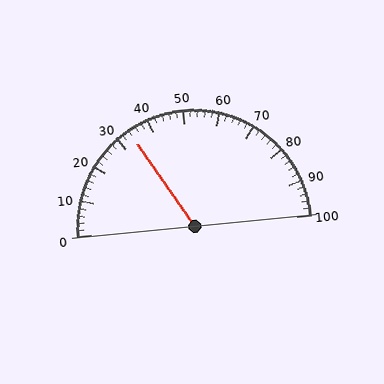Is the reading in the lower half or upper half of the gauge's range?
The reading is in the lower half of the range (0 to 100).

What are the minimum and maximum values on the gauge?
The gauge ranges from 0 to 100.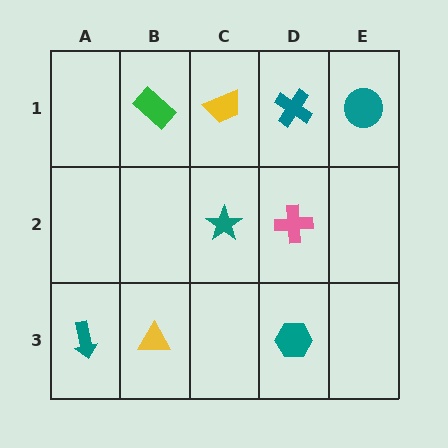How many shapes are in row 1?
4 shapes.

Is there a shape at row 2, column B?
No, that cell is empty.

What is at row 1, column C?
A yellow trapezoid.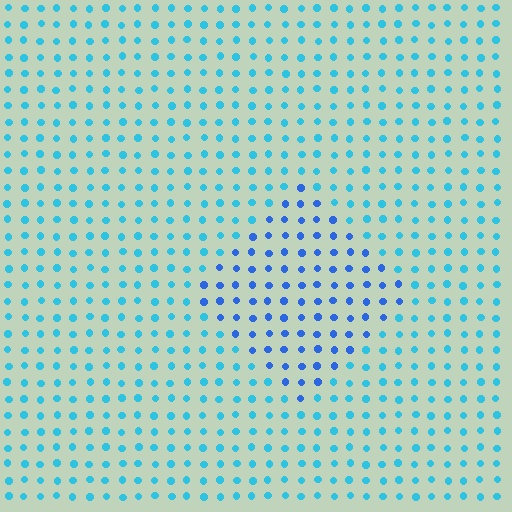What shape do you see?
I see a diamond.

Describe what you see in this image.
The image is filled with small cyan elements in a uniform arrangement. A diamond-shaped region is visible where the elements are tinted to a slightly different hue, forming a subtle color boundary.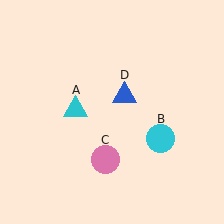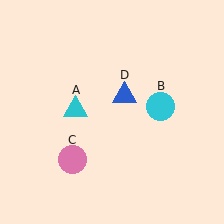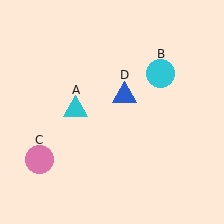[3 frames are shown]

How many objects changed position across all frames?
2 objects changed position: cyan circle (object B), pink circle (object C).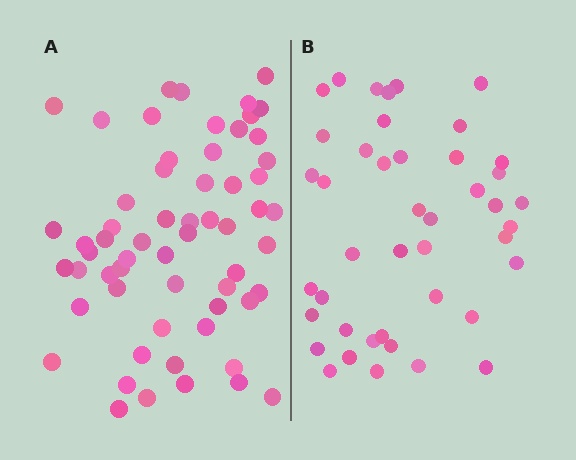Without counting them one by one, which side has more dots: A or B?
Region A (the left region) has more dots.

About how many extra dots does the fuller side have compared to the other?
Region A has approximately 15 more dots than region B.